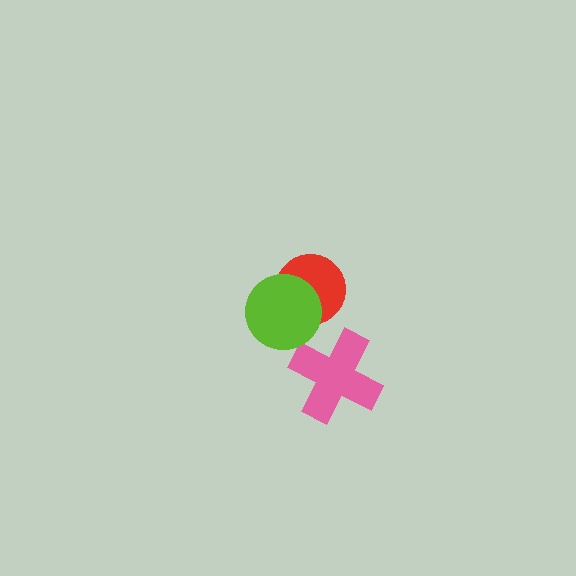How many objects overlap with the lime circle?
1 object overlaps with the lime circle.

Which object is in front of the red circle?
The lime circle is in front of the red circle.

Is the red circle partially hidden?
Yes, it is partially covered by another shape.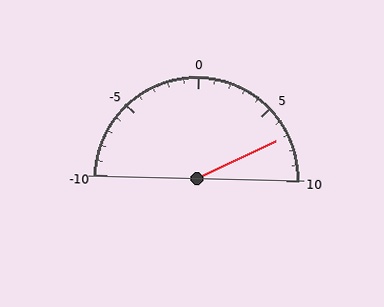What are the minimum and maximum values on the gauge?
The gauge ranges from -10 to 10.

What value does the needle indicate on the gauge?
The needle indicates approximately 7.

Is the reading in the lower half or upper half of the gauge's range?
The reading is in the upper half of the range (-10 to 10).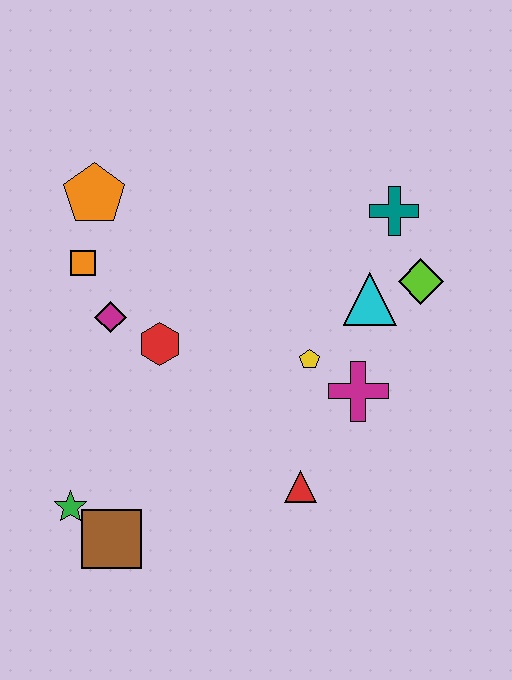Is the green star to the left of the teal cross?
Yes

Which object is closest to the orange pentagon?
The orange square is closest to the orange pentagon.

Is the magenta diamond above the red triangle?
Yes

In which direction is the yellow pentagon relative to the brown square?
The yellow pentagon is to the right of the brown square.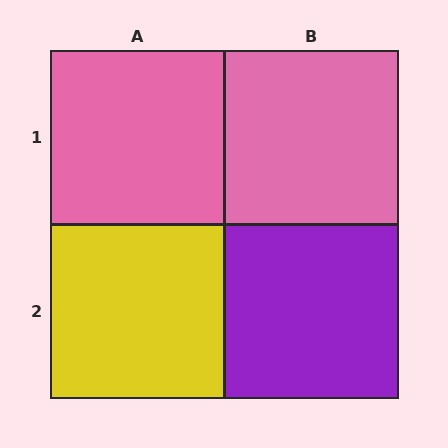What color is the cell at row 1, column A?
Pink.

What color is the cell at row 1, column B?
Pink.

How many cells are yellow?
1 cell is yellow.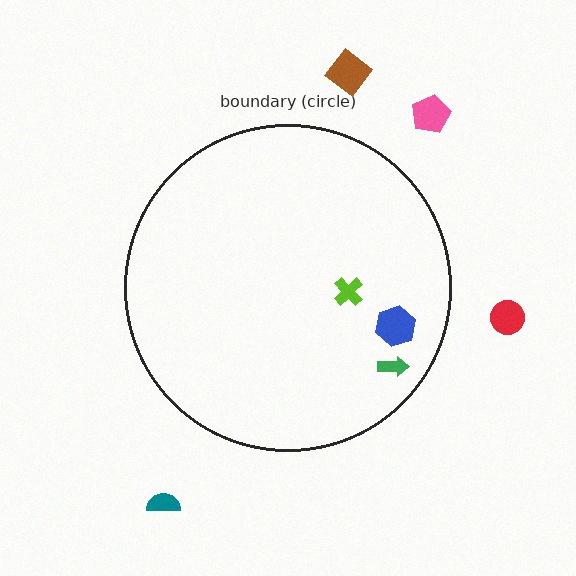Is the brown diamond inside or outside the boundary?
Outside.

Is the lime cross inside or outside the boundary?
Inside.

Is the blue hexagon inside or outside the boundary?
Inside.